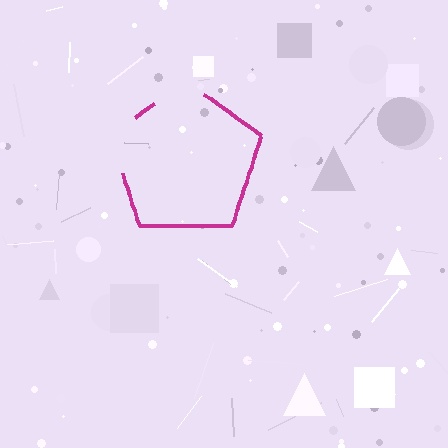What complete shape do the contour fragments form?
The contour fragments form a pentagon.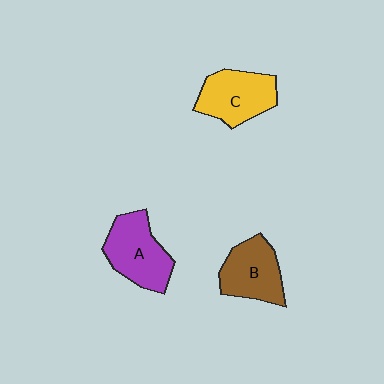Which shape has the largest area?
Shape A (purple).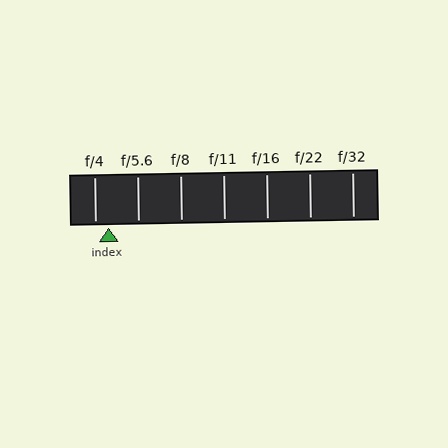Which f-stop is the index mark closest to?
The index mark is closest to f/4.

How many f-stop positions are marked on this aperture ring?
There are 7 f-stop positions marked.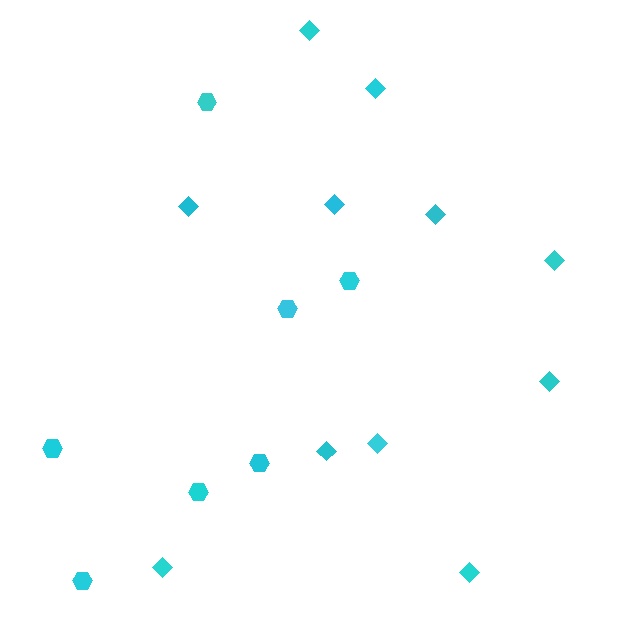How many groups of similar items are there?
There are 2 groups: one group of hexagons (7) and one group of diamonds (11).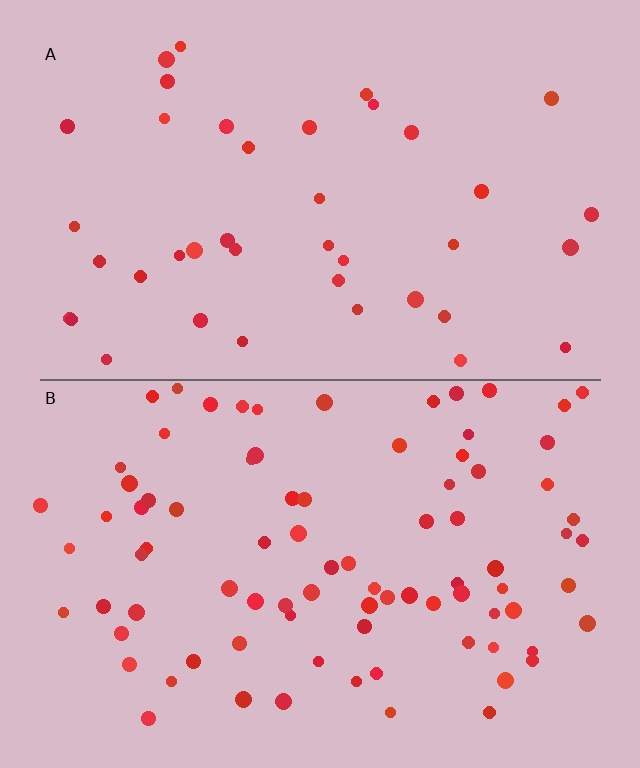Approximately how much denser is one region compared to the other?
Approximately 2.2× — region B over region A.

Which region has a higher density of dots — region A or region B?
B (the bottom).